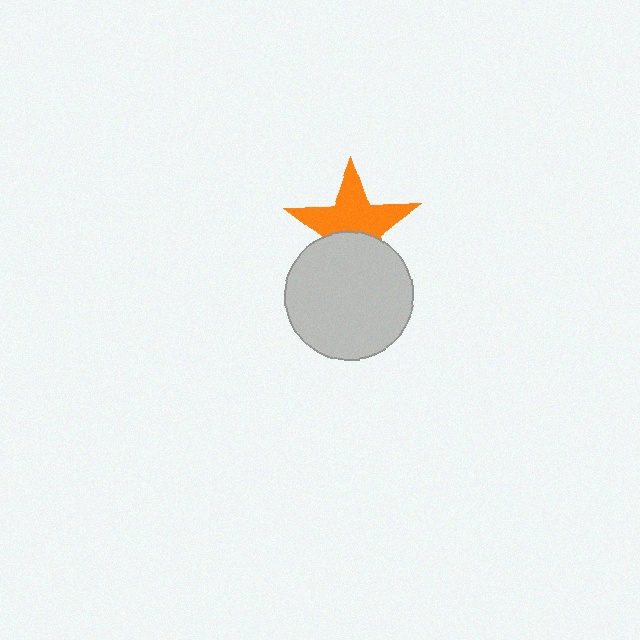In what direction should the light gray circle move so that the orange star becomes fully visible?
The light gray circle should move down. That is the shortest direction to clear the overlap and leave the orange star fully visible.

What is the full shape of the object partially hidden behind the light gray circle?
The partially hidden object is an orange star.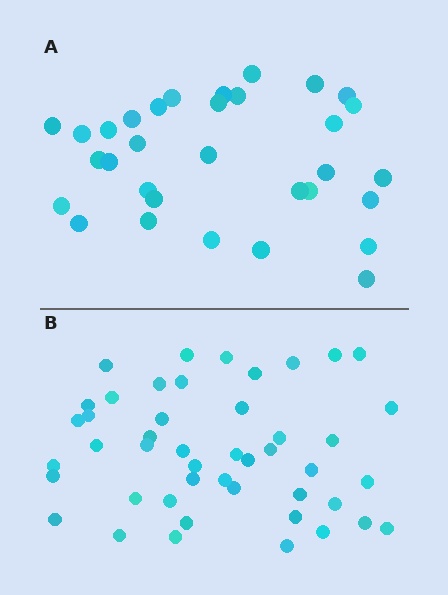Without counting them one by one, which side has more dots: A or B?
Region B (the bottom region) has more dots.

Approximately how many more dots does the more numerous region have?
Region B has approximately 15 more dots than region A.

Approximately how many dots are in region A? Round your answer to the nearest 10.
About 30 dots. (The exact count is 32, which rounds to 30.)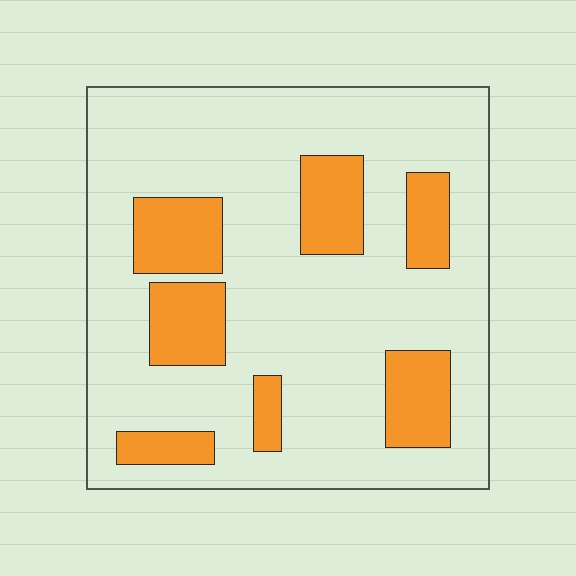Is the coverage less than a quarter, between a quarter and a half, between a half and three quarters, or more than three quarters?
Less than a quarter.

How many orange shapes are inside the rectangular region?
7.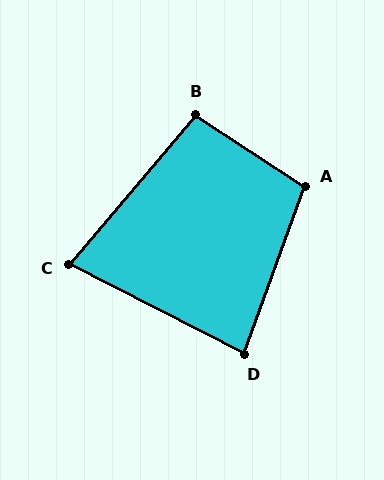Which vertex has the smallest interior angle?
C, at approximately 77 degrees.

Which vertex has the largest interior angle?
A, at approximately 103 degrees.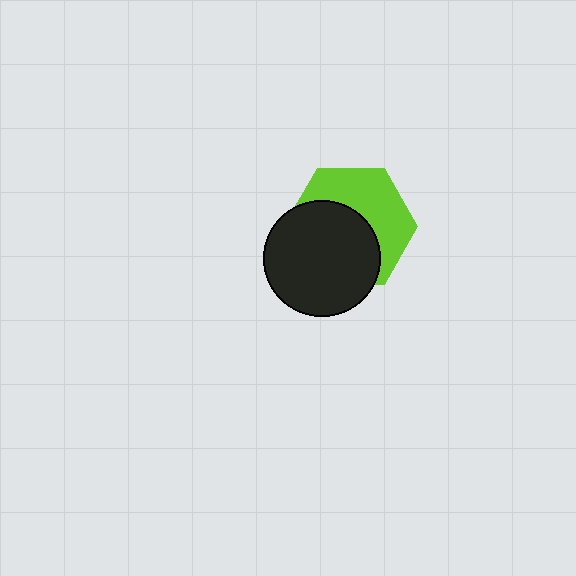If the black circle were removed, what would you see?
You would see the complete lime hexagon.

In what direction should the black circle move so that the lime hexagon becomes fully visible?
The black circle should move toward the lower-left. That is the shortest direction to clear the overlap and leave the lime hexagon fully visible.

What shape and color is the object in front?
The object in front is a black circle.